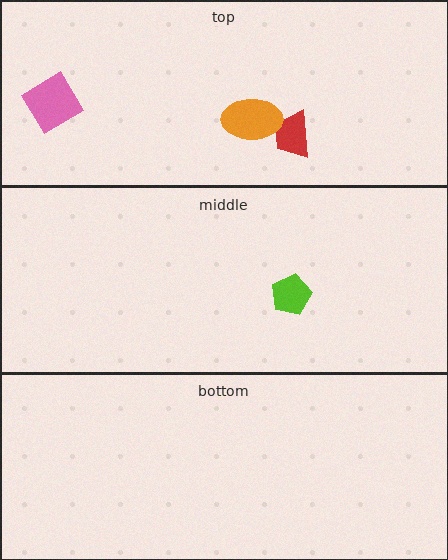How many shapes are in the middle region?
1.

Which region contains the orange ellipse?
The top region.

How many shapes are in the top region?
3.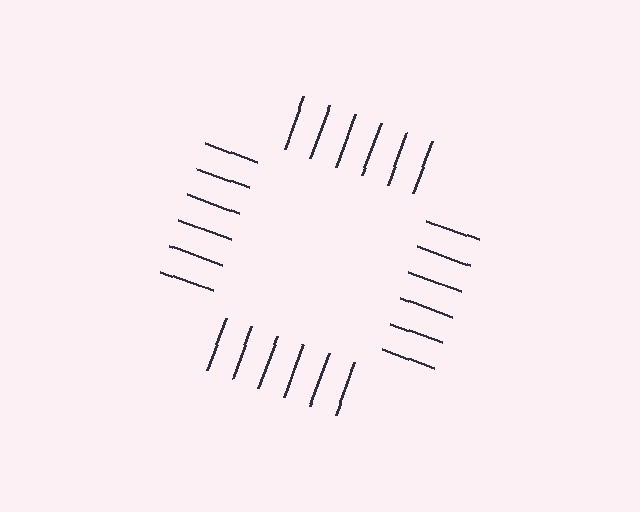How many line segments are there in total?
24 — 6 along each of the 4 edges.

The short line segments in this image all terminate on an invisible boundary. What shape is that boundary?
An illusory square — the line segments terminate on its edges but no continuous stroke is drawn.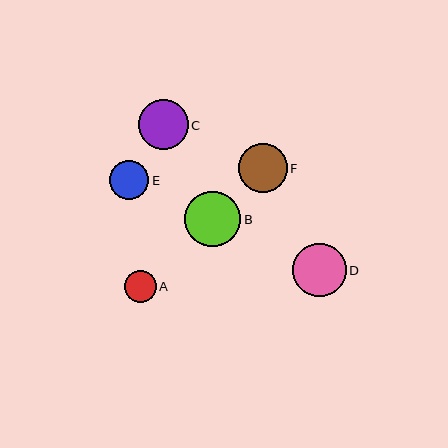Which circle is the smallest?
Circle A is the smallest with a size of approximately 32 pixels.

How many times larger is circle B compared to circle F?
Circle B is approximately 1.1 times the size of circle F.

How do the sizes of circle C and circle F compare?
Circle C and circle F are approximately the same size.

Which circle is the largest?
Circle B is the largest with a size of approximately 56 pixels.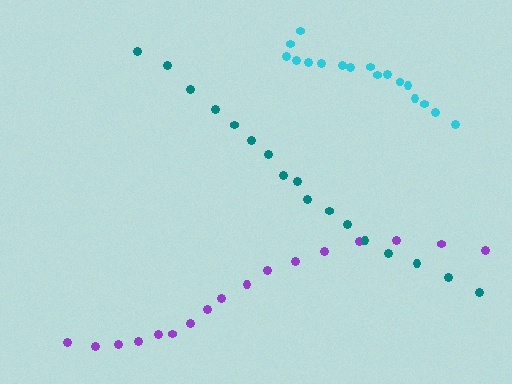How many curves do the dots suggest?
There are 3 distinct paths.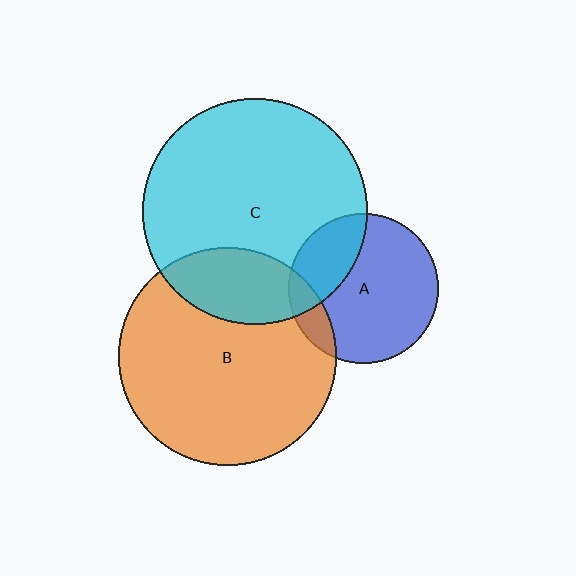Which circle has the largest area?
Circle C (cyan).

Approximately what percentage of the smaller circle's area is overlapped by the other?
Approximately 10%.